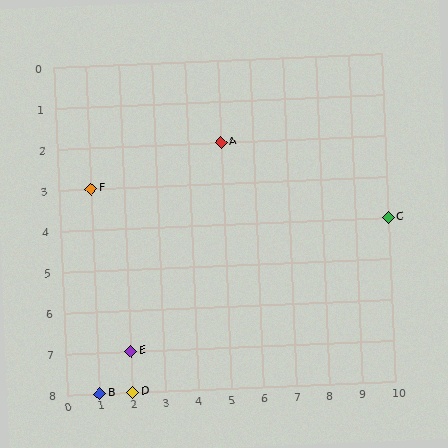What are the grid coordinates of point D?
Point D is at grid coordinates (2, 8).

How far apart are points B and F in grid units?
Points B and F are 5 rows apart.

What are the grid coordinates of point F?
Point F is at grid coordinates (1, 3).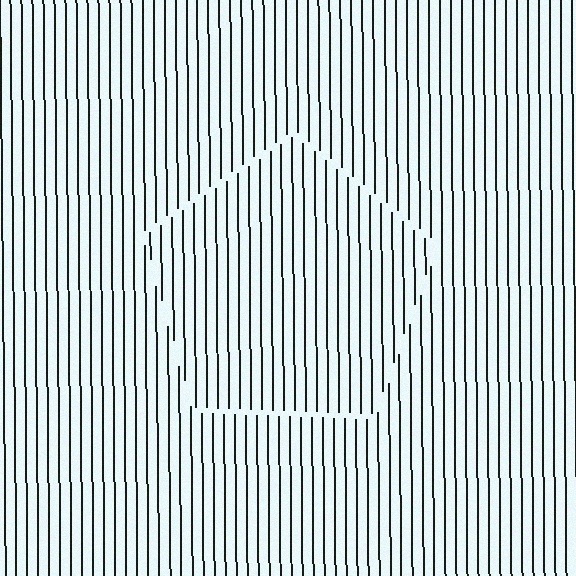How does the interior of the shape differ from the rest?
The interior of the shape contains the same grating, shifted by half a period — the contour is defined by the phase discontinuity where line-ends from the inner and outer gratings abut.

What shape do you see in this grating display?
An illusory pentagon. The interior of the shape contains the same grating, shifted by half a period — the contour is defined by the phase discontinuity where line-ends from the inner and outer gratings abut.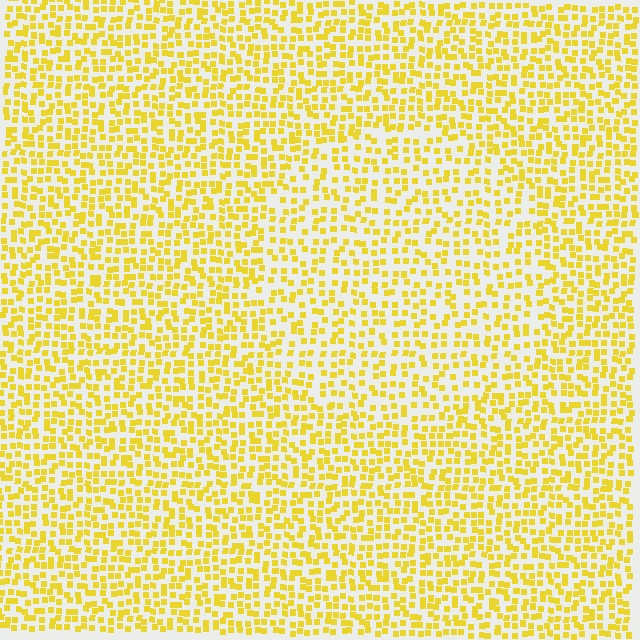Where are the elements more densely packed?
The elements are more densely packed outside the circle boundary.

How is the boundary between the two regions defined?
The boundary is defined by a change in element density (approximately 1.4x ratio). All elements are the same color, size, and shape.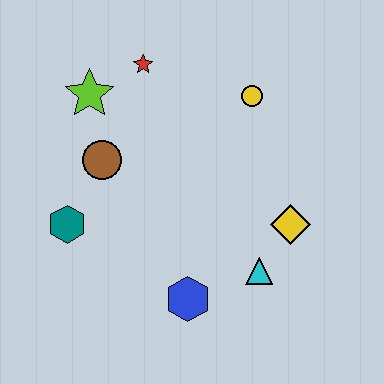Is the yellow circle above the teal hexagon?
Yes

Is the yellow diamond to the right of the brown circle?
Yes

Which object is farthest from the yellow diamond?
The lime star is farthest from the yellow diamond.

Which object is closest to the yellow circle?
The red star is closest to the yellow circle.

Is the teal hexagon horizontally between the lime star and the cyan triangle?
No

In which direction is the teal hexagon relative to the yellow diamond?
The teal hexagon is to the left of the yellow diamond.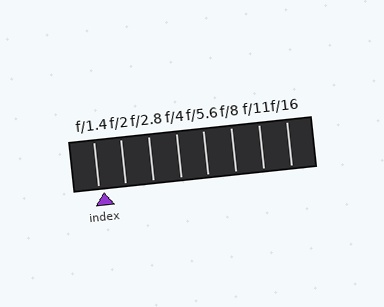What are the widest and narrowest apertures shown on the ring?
The widest aperture shown is f/1.4 and the narrowest is f/16.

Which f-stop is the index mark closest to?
The index mark is closest to f/1.4.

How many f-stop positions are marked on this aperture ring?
There are 8 f-stop positions marked.